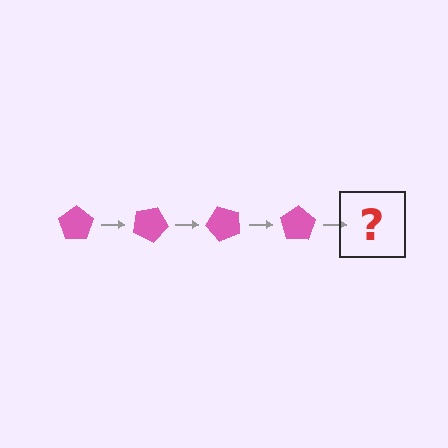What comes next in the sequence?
The next element should be a pink pentagon rotated 100 degrees.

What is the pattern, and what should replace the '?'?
The pattern is that the pentagon rotates 25 degrees each step. The '?' should be a pink pentagon rotated 100 degrees.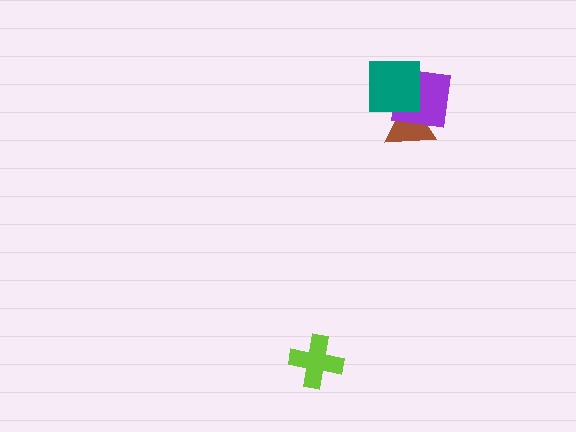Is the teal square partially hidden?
No, no other shape covers it.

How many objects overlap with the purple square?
2 objects overlap with the purple square.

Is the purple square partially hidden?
Yes, it is partially covered by another shape.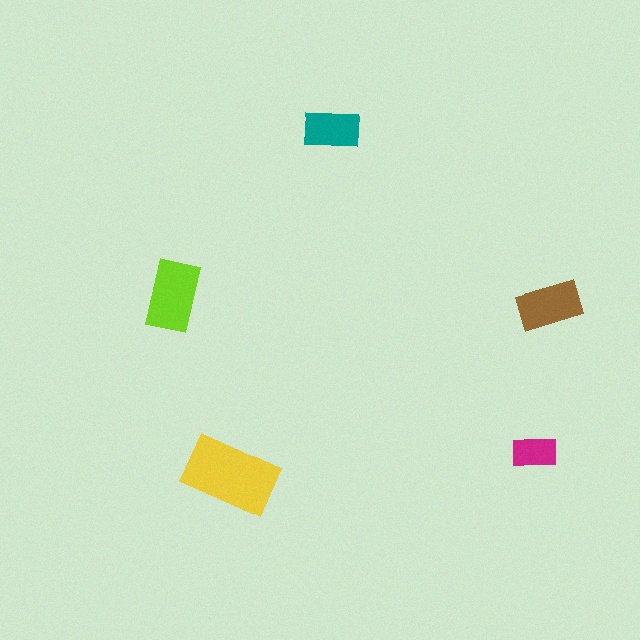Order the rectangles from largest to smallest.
the yellow one, the lime one, the brown one, the teal one, the magenta one.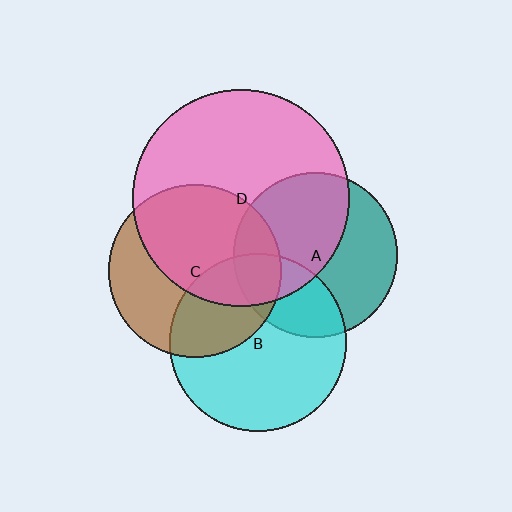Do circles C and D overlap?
Yes.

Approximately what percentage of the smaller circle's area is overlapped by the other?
Approximately 55%.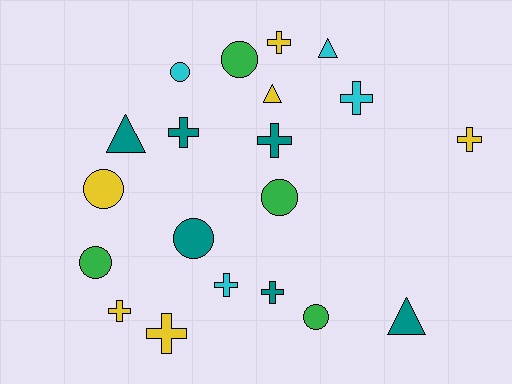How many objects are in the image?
There are 20 objects.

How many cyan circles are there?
There is 1 cyan circle.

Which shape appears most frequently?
Cross, with 9 objects.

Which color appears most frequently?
Yellow, with 6 objects.